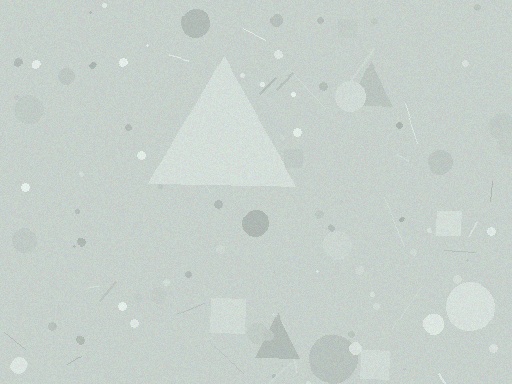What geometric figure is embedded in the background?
A triangle is embedded in the background.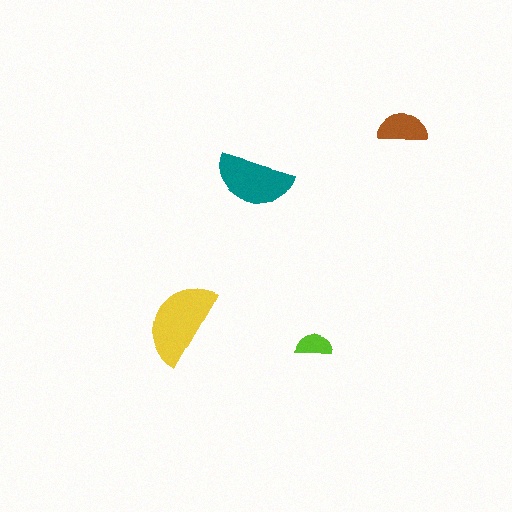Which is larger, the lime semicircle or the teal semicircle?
The teal one.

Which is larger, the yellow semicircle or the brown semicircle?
The yellow one.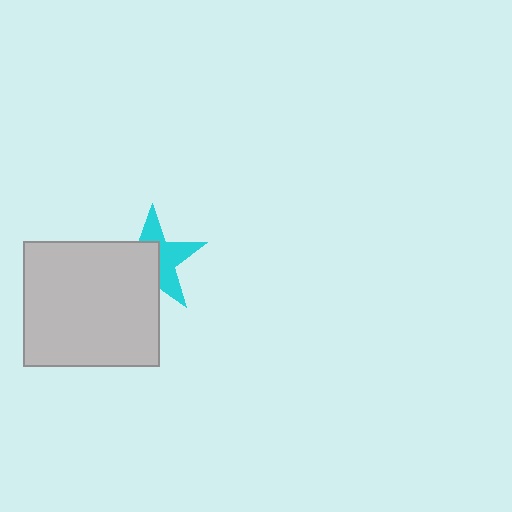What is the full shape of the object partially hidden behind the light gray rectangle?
The partially hidden object is a cyan star.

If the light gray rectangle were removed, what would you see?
You would see the complete cyan star.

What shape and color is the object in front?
The object in front is a light gray rectangle.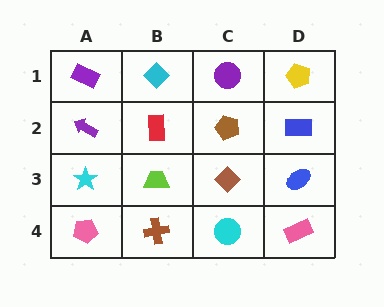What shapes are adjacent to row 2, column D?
A yellow pentagon (row 1, column D), a blue ellipse (row 3, column D), a brown pentagon (row 2, column C).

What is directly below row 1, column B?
A red rectangle.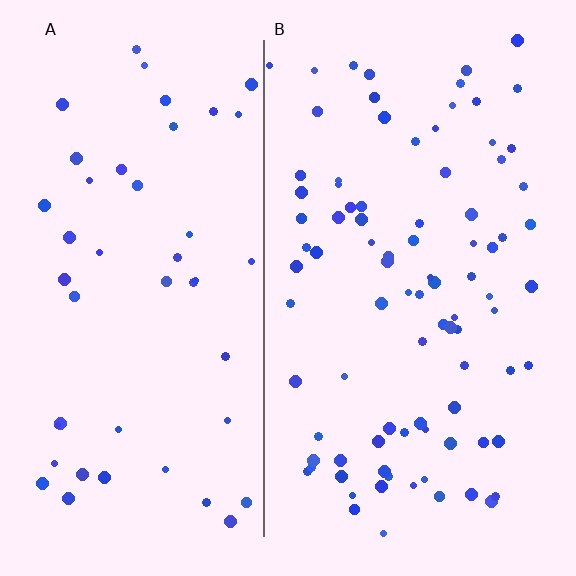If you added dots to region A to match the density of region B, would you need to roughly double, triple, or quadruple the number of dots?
Approximately double.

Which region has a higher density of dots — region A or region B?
B (the right).